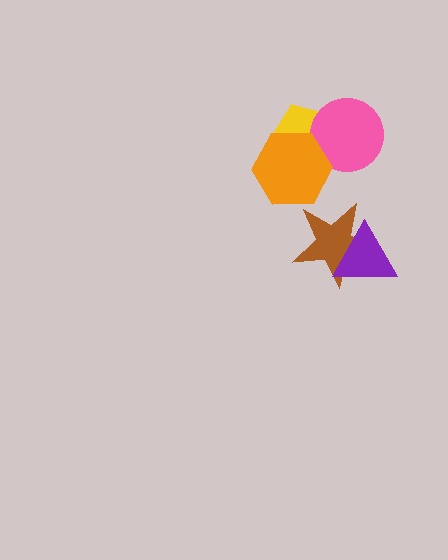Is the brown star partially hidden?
Yes, it is partially covered by another shape.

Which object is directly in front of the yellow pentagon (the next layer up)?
The pink circle is directly in front of the yellow pentagon.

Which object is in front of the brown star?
The purple triangle is in front of the brown star.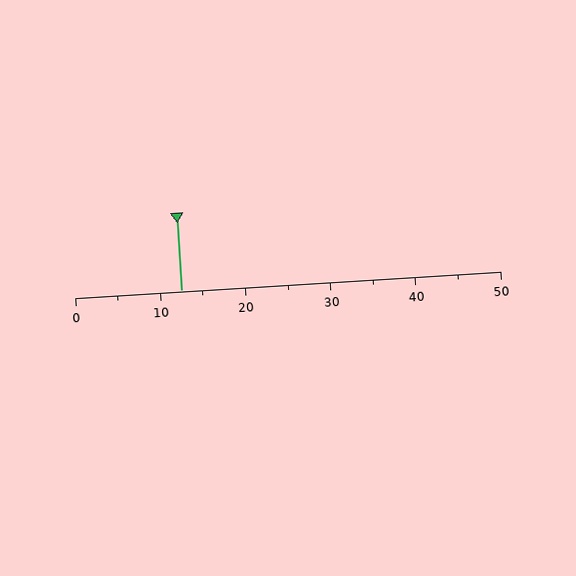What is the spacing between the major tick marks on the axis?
The major ticks are spaced 10 apart.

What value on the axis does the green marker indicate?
The marker indicates approximately 12.5.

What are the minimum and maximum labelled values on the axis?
The axis runs from 0 to 50.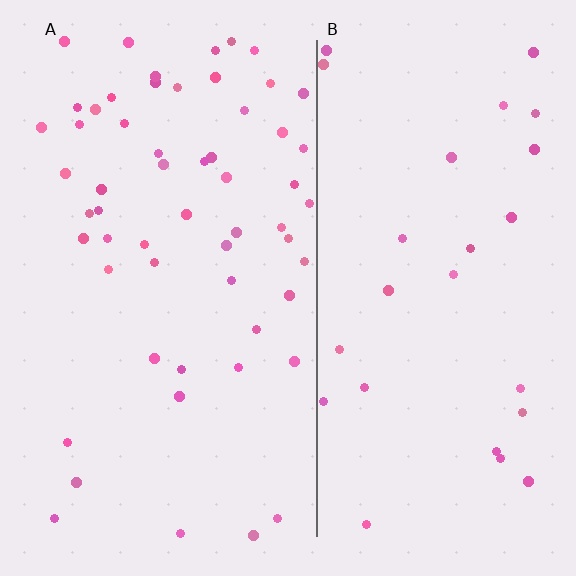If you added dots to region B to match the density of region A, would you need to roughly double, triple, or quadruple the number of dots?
Approximately double.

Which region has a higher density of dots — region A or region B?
A (the left).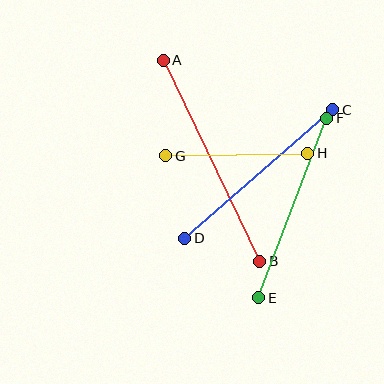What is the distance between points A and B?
The distance is approximately 223 pixels.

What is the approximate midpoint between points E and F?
The midpoint is at approximately (293, 208) pixels.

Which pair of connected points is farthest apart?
Points A and B are farthest apart.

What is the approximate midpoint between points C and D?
The midpoint is at approximately (259, 174) pixels.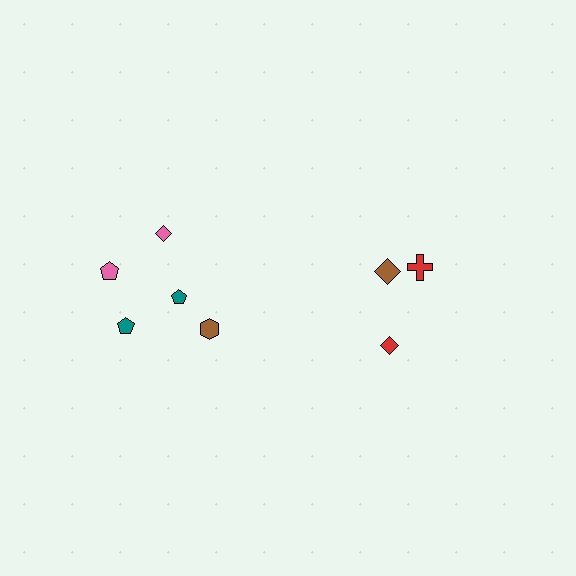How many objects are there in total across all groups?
There are 8 objects.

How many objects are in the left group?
There are 5 objects.